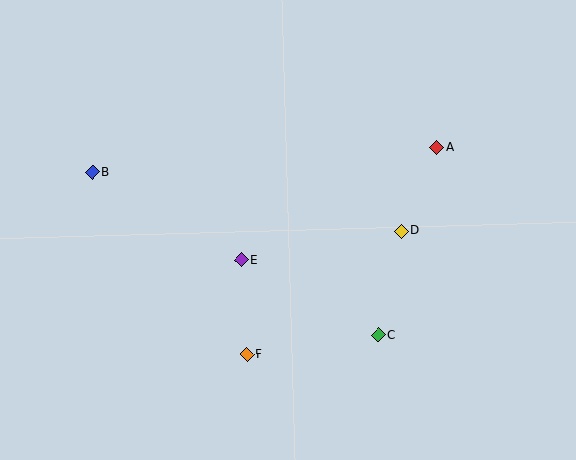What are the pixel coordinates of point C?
Point C is at (378, 335).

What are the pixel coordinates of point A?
Point A is at (436, 147).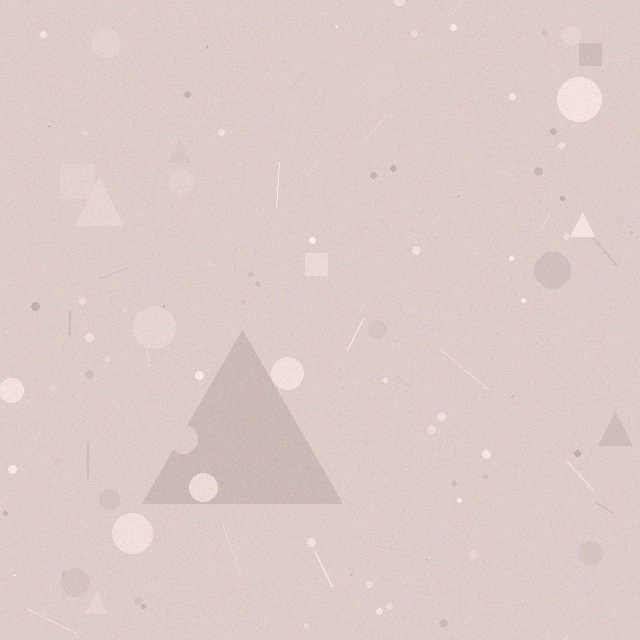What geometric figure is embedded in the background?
A triangle is embedded in the background.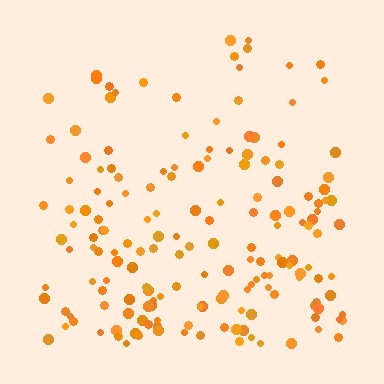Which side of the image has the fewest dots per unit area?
The top.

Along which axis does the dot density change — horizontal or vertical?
Vertical.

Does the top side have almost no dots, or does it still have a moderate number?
Still a moderate number, just noticeably fewer than the bottom.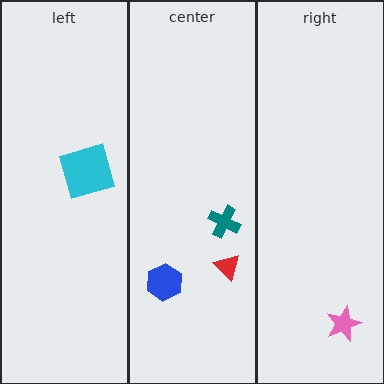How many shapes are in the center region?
3.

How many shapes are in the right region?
1.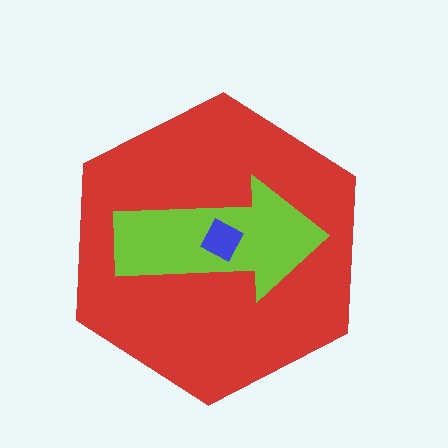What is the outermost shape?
The red hexagon.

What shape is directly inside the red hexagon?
The lime arrow.